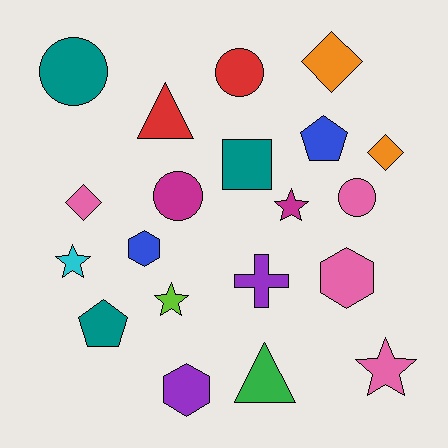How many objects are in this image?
There are 20 objects.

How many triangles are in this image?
There are 2 triangles.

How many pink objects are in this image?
There are 4 pink objects.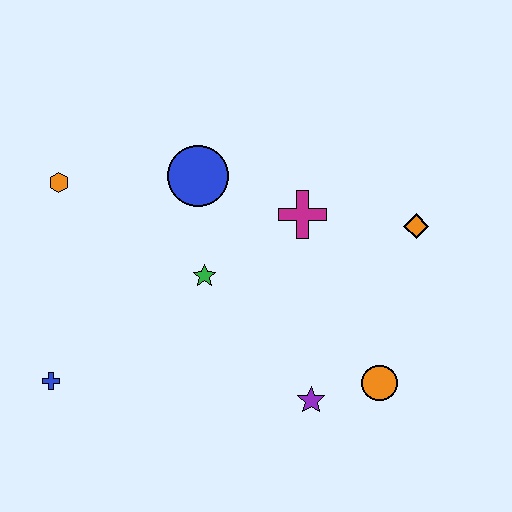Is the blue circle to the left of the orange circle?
Yes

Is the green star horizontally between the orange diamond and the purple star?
No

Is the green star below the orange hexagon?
Yes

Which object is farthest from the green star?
The orange diamond is farthest from the green star.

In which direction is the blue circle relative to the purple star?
The blue circle is above the purple star.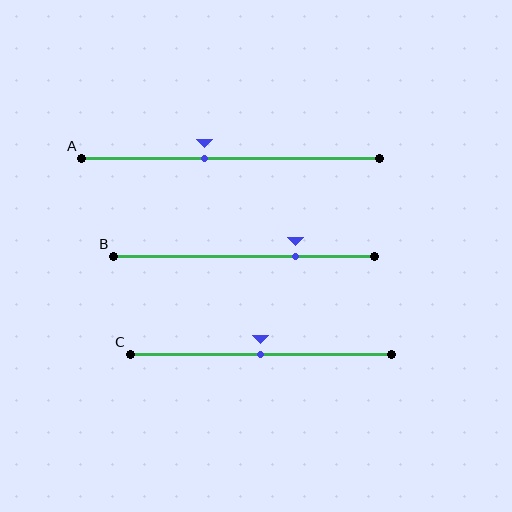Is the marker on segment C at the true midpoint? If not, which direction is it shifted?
Yes, the marker on segment C is at the true midpoint.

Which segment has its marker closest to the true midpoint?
Segment C has its marker closest to the true midpoint.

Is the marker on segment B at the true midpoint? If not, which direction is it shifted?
No, the marker on segment B is shifted to the right by about 20% of the segment length.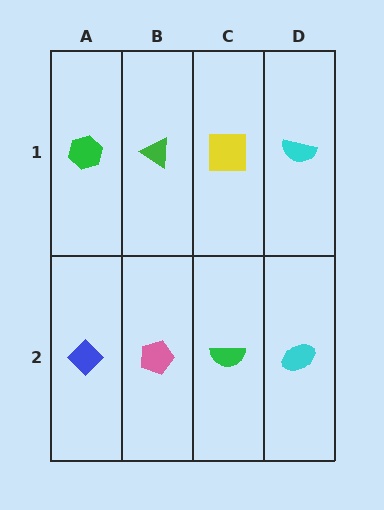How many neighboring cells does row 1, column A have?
2.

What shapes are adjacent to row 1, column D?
A cyan ellipse (row 2, column D), a yellow square (row 1, column C).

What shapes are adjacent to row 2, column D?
A cyan semicircle (row 1, column D), a green semicircle (row 2, column C).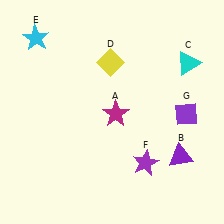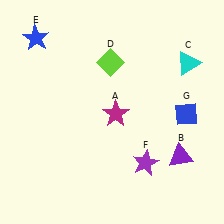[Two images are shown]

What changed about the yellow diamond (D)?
In Image 1, D is yellow. In Image 2, it changed to lime.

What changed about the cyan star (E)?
In Image 1, E is cyan. In Image 2, it changed to blue.